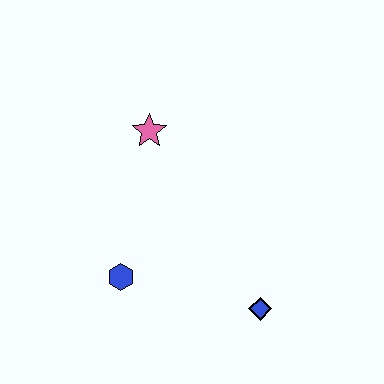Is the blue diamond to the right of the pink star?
Yes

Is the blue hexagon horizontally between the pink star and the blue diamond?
No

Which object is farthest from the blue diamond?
The pink star is farthest from the blue diamond.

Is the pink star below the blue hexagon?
No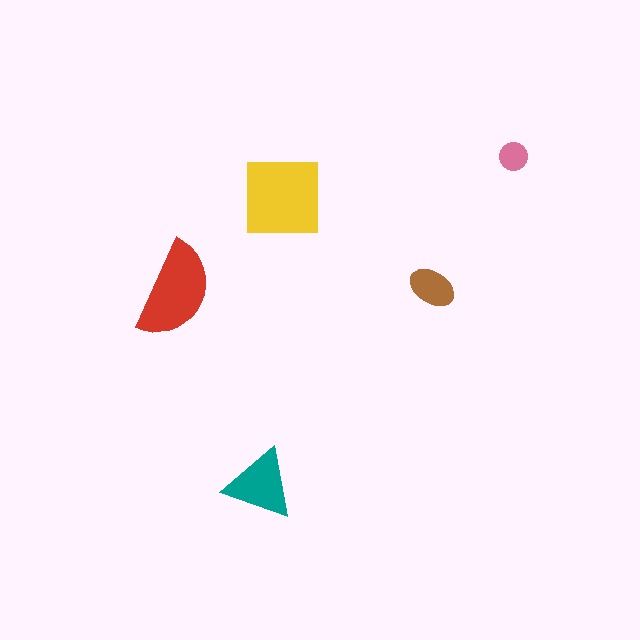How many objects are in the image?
There are 5 objects in the image.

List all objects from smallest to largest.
The pink circle, the brown ellipse, the teal triangle, the red semicircle, the yellow square.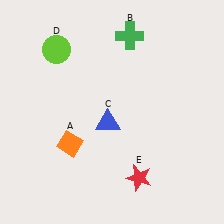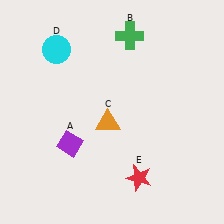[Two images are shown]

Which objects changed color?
A changed from orange to purple. C changed from blue to orange. D changed from lime to cyan.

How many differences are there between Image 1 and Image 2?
There are 3 differences between the two images.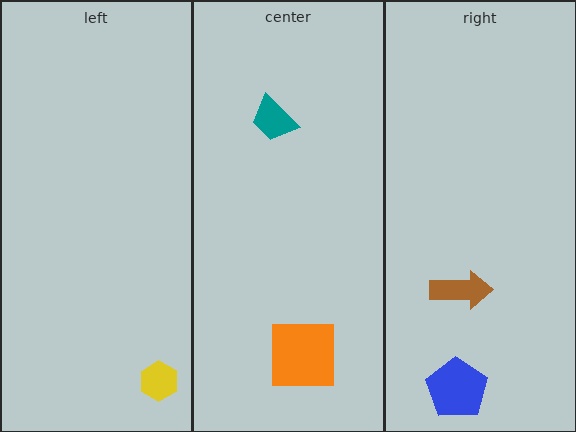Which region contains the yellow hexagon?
The left region.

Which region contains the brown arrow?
The right region.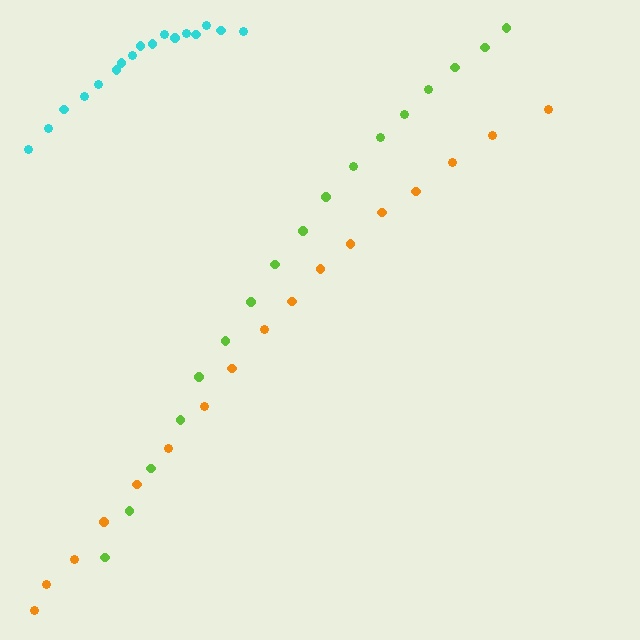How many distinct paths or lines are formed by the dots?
There are 3 distinct paths.